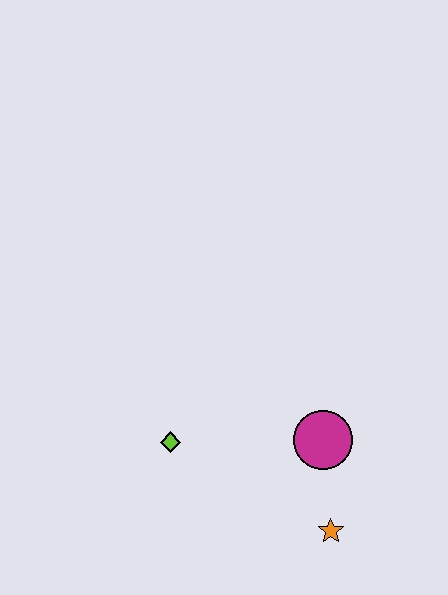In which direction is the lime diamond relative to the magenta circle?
The lime diamond is to the left of the magenta circle.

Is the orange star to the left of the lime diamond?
No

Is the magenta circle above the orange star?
Yes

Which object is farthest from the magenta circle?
The lime diamond is farthest from the magenta circle.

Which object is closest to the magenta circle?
The orange star is closest to the magenta circle.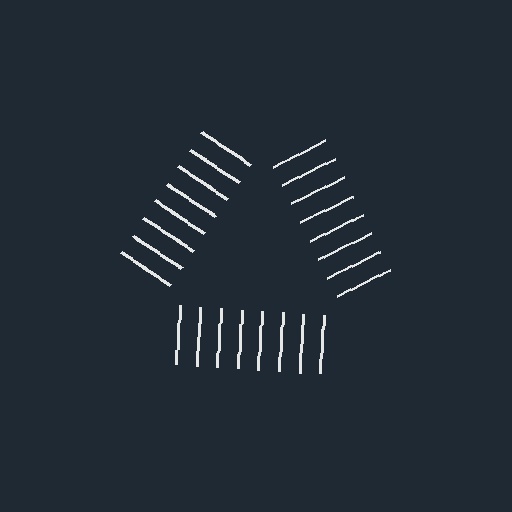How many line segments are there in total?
24 — 8 along each of the 3 edges.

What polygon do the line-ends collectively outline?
An illusory triangle — the line segments terminate on its edges but no continuous stroke is drawn.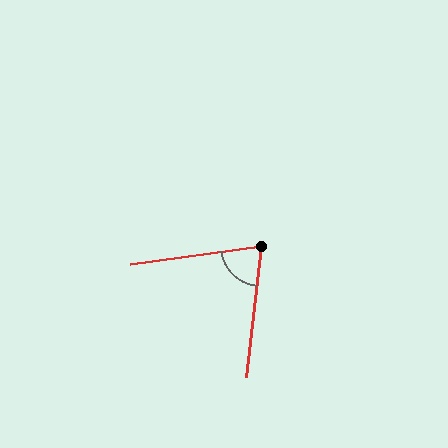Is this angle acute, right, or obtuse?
It is acute.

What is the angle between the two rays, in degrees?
Approximately 76 degrees.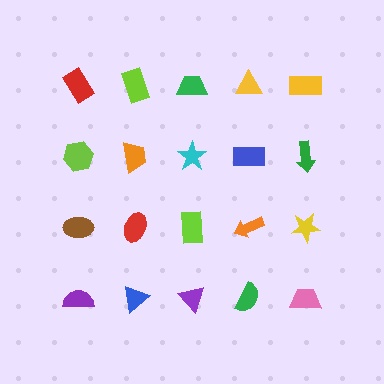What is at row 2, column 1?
A lime hexagon.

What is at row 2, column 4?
A blue rectangle.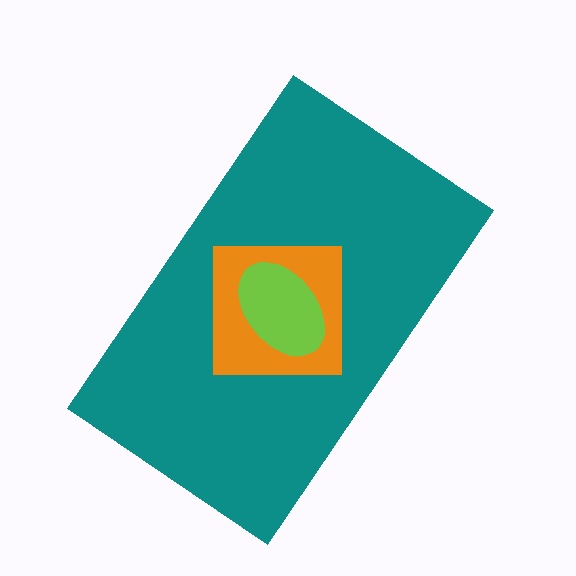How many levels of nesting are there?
3.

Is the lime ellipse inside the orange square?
Yes.